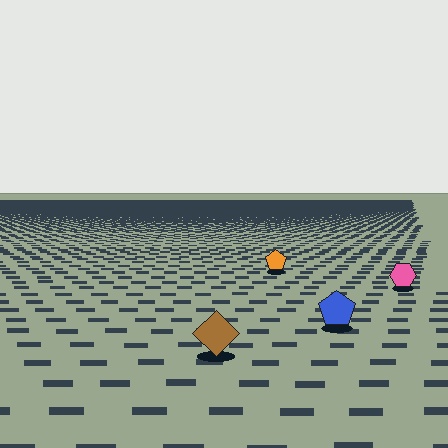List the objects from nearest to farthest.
From nearest to farthest: the brown diamond, the blue pentagon, the pink hexagon, the orange pentagon.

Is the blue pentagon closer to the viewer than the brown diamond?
No. The brown diamond is closer — you can tell from the texture gradient: the ground texture is coarser near it.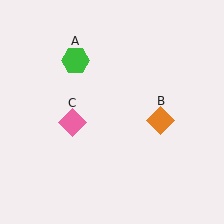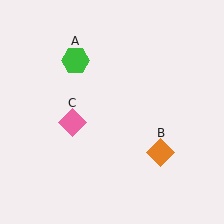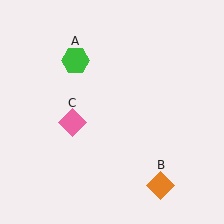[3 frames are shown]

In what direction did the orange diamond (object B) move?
The orange diamond (object B) moved down.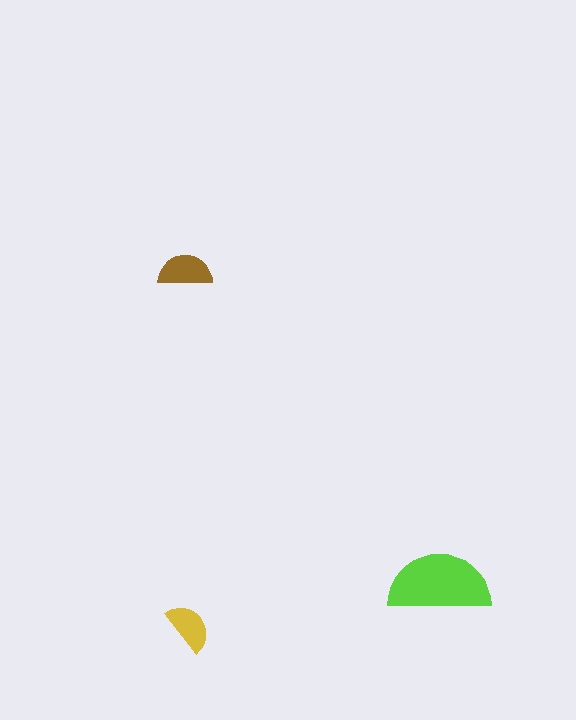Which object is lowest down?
The yellow semicircle is bottommost.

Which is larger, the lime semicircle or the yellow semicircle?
The lime one.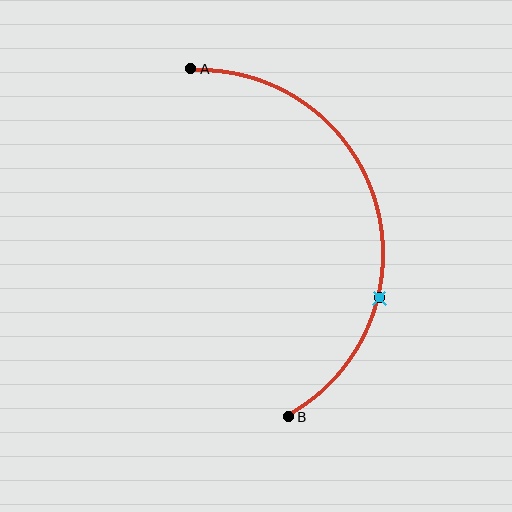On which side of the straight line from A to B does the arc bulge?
The arc bulges to the right of the straight line connecting A and B.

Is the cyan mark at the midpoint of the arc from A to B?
No. The cyan mark lies on the arc but is closer to endpoint B. The arc midpoint would be at the point on the curve equidistant along the arc from both A and B.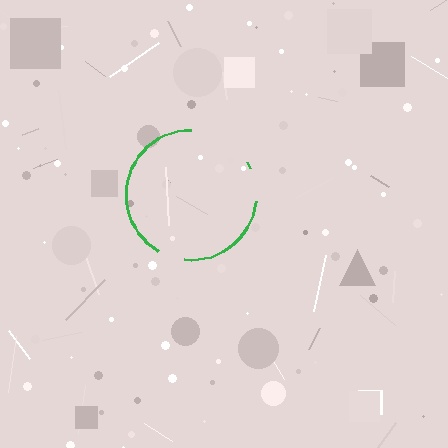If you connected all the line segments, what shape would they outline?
They would outline a circle.